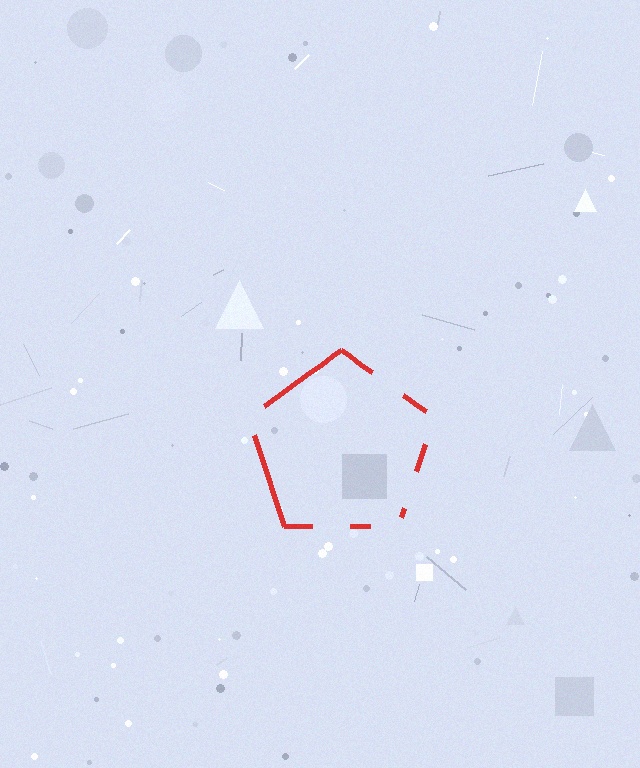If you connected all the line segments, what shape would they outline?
They would outline a pentagon.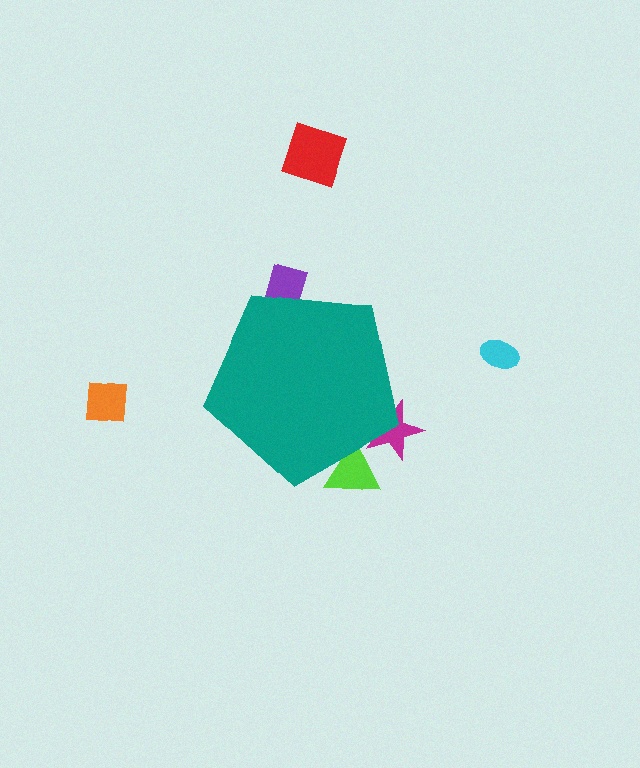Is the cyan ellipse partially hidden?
No, the cyan ellipse is fully visible.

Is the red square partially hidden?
No, the red square is fully visible.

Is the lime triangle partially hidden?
Yes, the lime triangle is partially hidden behind the teal pentagon.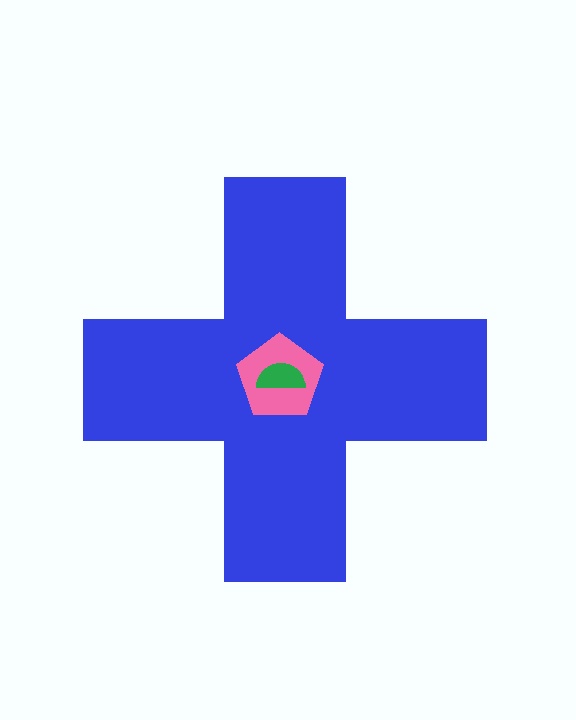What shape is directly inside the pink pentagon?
The green semicircle.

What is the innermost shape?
The green semicircle.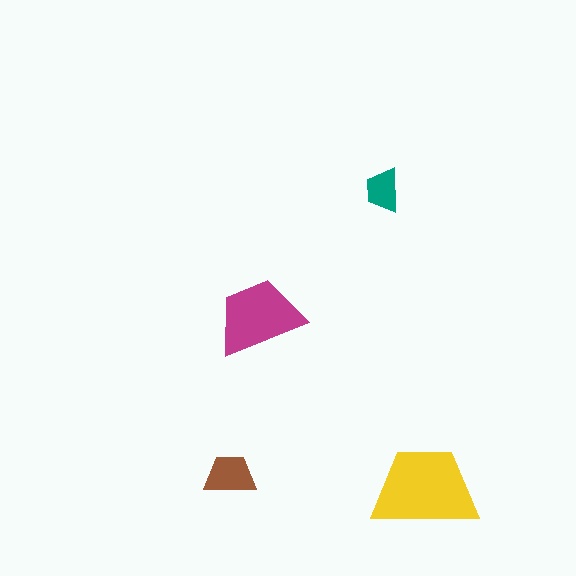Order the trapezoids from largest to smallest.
the yellow one, the magenta one, the brown one, the teal one.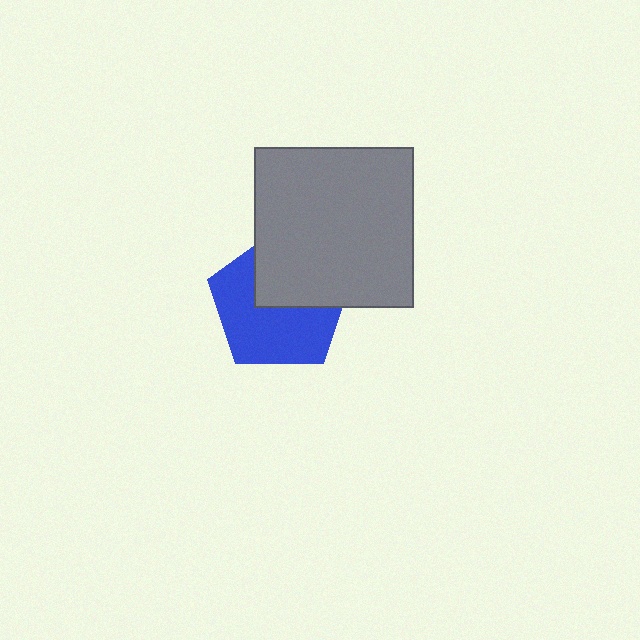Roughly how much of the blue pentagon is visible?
About half of it is visible (roughly 59%).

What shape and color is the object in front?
The object in front is a gray square.